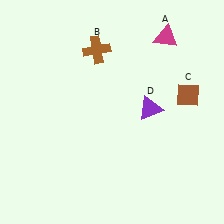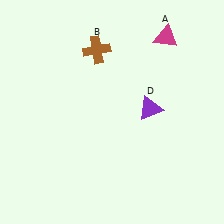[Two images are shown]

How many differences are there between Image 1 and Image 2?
There is 1 difference between the two images.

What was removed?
The brown diamond (C) was removed in Image 2.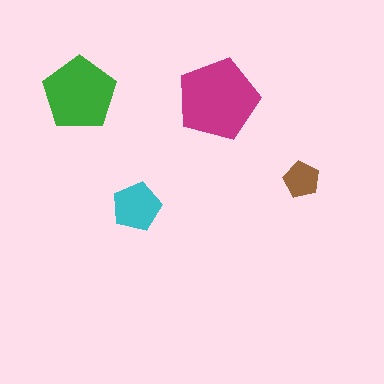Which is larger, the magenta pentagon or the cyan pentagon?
The magenta one.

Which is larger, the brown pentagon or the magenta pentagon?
The magenta one.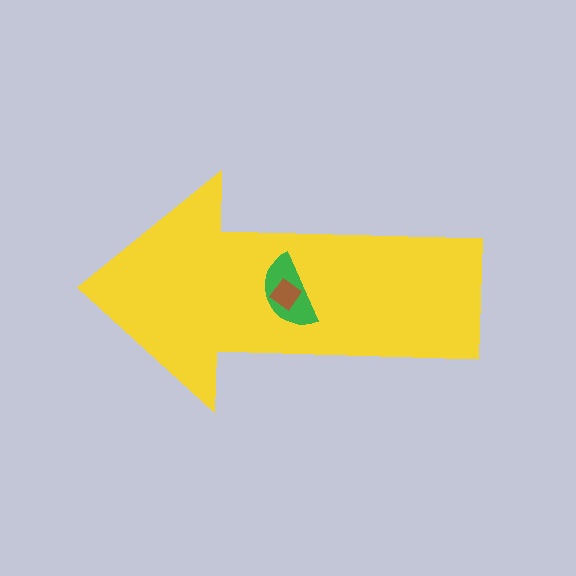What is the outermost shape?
The yellow arrow.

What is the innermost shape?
The brown diamond.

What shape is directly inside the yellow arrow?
The green semicircle.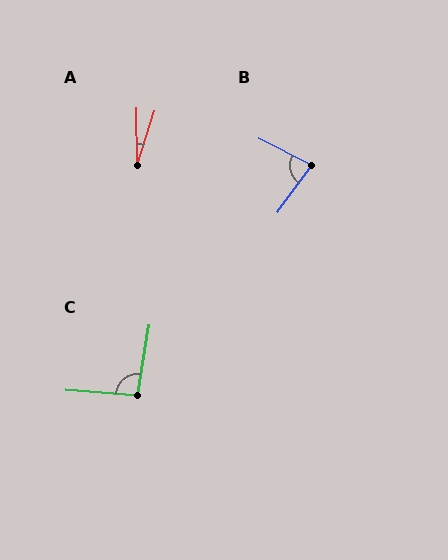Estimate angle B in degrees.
Approximately 81 degrees.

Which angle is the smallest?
A, at approximately 18 degrees.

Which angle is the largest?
C, at approximately 95 degrees.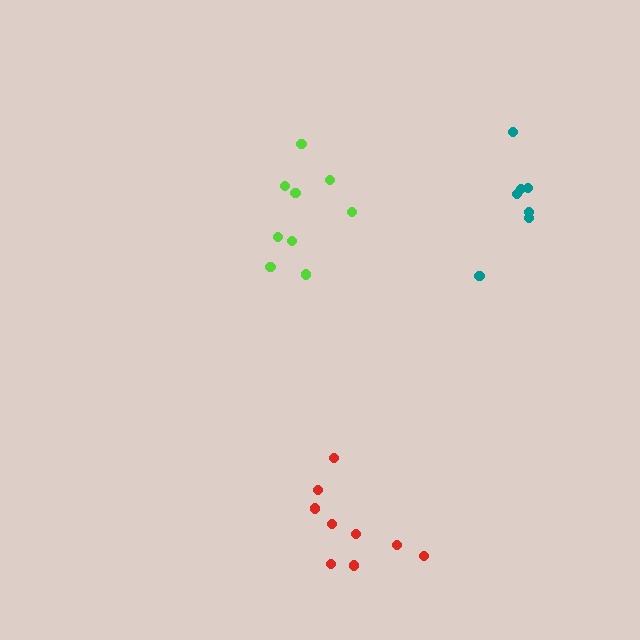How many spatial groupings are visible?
There are 3 spatial groupings.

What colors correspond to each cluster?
The clusters are colored: teal, lime, red.